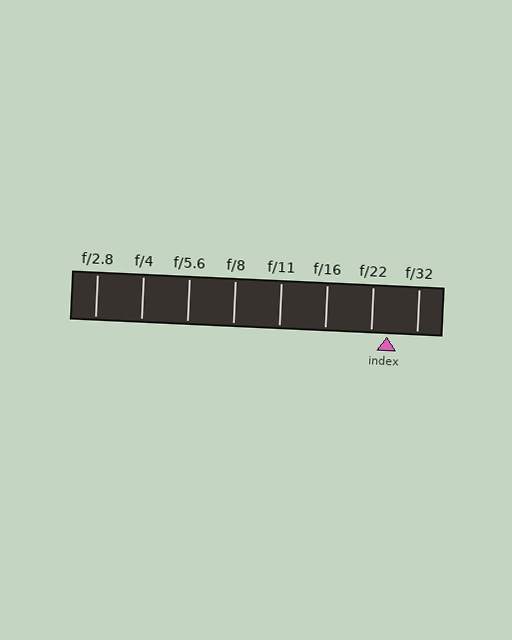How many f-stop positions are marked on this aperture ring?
There are 8 f-stop positions marked.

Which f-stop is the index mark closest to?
The index mark is closest to f/22.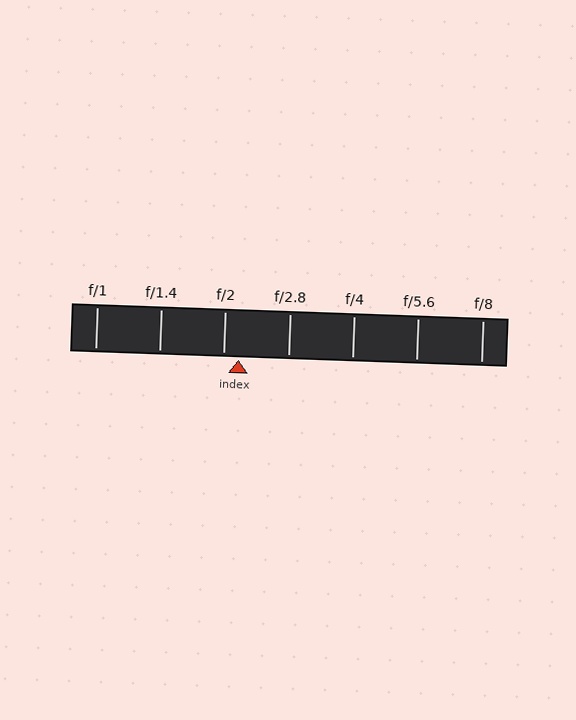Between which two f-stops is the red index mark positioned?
The index mark is between f/2 and f/2.8.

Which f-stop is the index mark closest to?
The index mark is closest to f/2.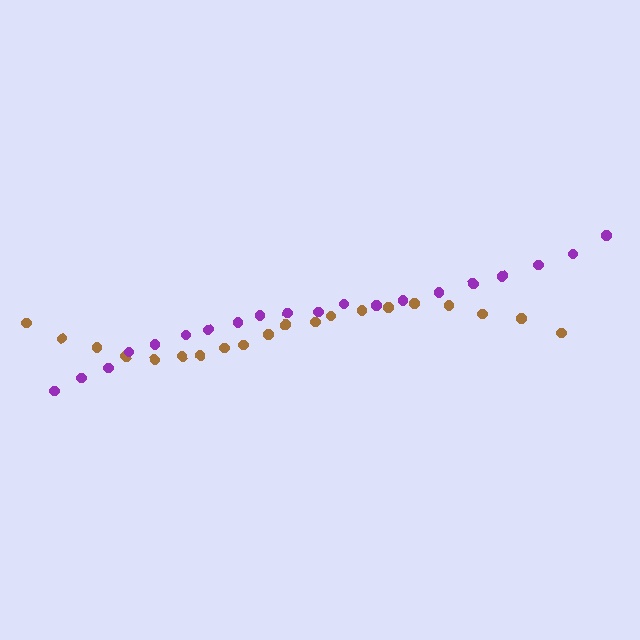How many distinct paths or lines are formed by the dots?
There are 2 distinct paths.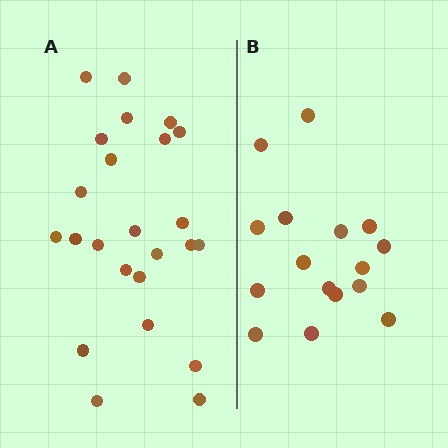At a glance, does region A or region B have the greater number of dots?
Region A (the left region) has more dots.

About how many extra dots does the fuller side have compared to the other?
Region A has roughly 8 or so more dots than region B.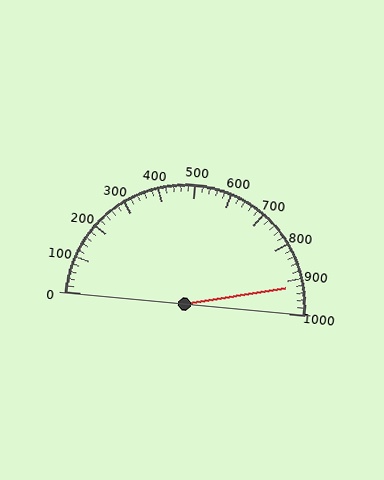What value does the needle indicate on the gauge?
The needle indicates approximately 920.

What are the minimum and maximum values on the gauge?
The gauge ranges from 0 to 1000.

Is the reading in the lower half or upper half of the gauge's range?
The reading is in the upper half of the range (0 to 1000).